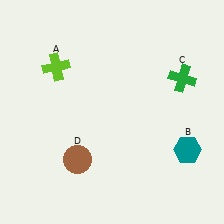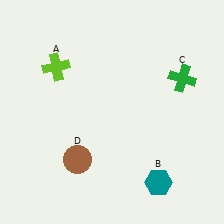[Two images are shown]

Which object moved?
The teal hexagon (B) moved down.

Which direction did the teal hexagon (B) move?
The teal hexagon (B) moved down.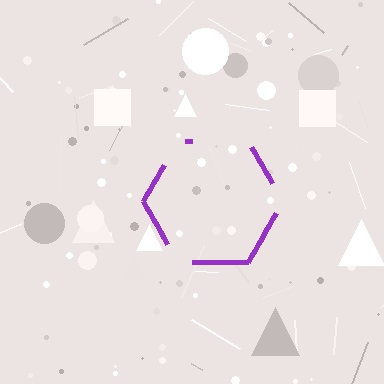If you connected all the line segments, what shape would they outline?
They would outline a hexagon.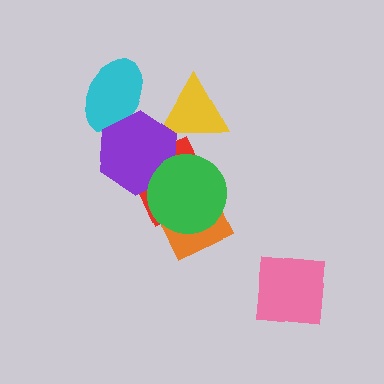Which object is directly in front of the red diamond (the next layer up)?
The yellow triangle is directly in front of the red diamond.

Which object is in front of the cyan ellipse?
The purple hexagon is in front of the cyan ellipse.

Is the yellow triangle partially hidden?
Yes, it is partially covered by another shape.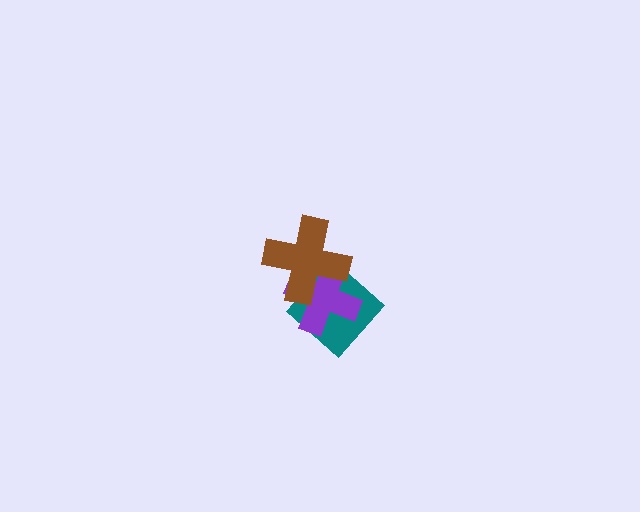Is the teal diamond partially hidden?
Yes, it is partially covered by another shape.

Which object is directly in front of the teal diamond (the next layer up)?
The purple cross is directly in front of the teal diamond.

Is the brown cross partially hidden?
No, no other shape covers it.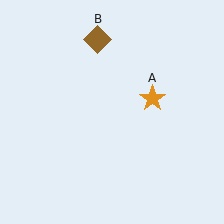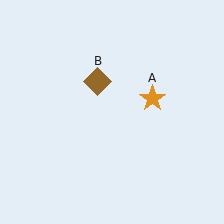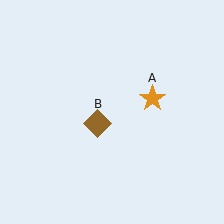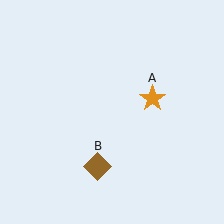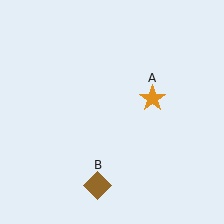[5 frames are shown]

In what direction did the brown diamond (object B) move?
The brown diamond (object B) moved down.